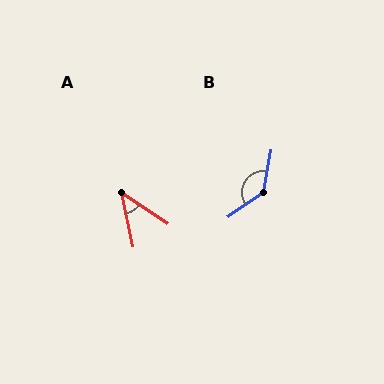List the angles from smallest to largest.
A (44°), B (135°).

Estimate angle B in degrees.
Approximately 135 degrees.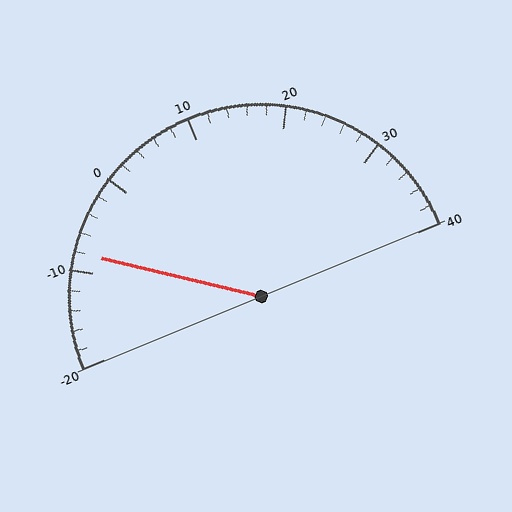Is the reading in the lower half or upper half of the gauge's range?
The reading is in the lower half of the range (-20 to 40).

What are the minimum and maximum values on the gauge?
The gauge ranges from -20 to 40.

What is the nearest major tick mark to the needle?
The nearest major tick mark is -10.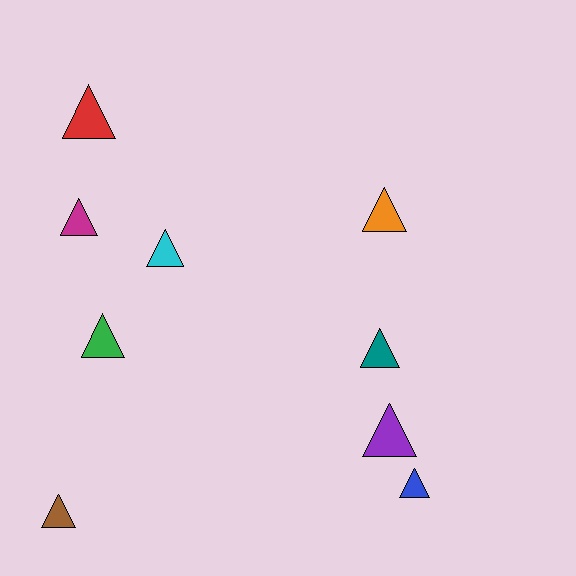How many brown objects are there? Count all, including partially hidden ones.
There is 1 brown object.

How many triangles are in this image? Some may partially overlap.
There are 9 triangles.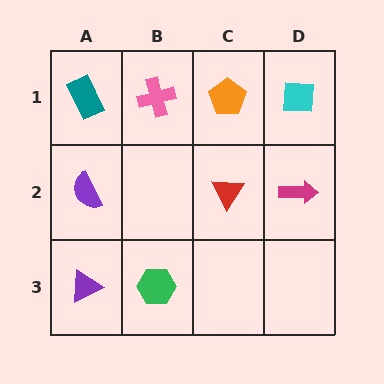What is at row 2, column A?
A purple semicircle.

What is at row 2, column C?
A red triangle.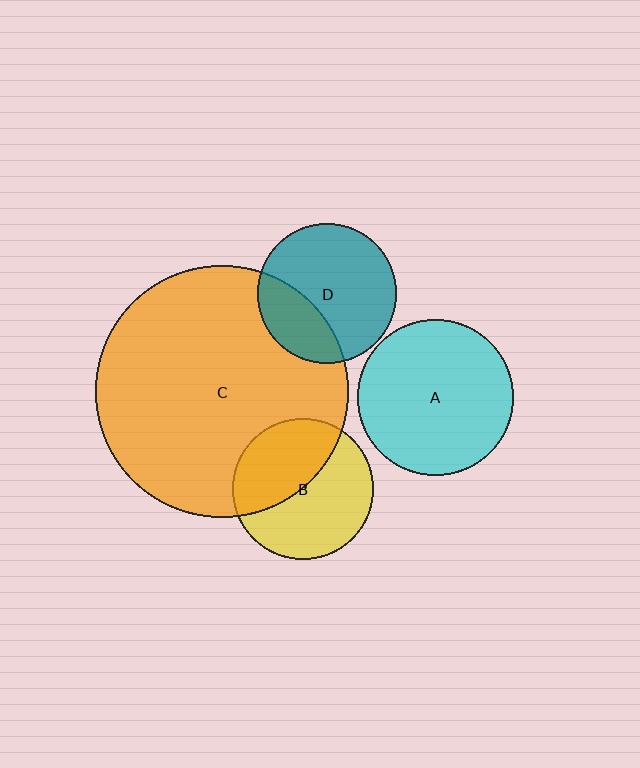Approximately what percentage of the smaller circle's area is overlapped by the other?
Approximately 45%.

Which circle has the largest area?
Circle C (orange).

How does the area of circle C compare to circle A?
Approximately 2.6 times.